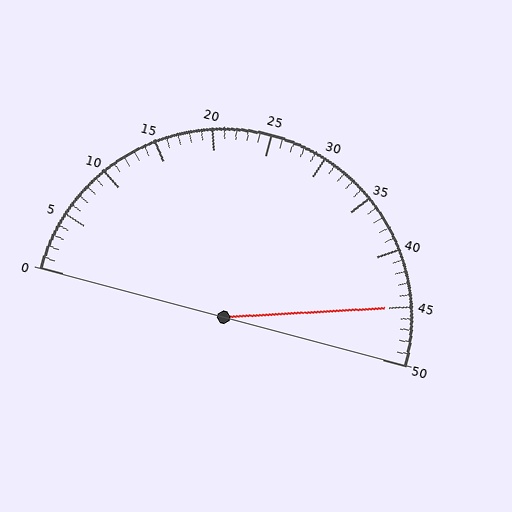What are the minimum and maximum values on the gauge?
The gauge ranges from 0 to 50.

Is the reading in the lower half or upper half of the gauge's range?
The reading is in the upper half of the range (0 to 50).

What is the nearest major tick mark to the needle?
The nearest major tick mark is 45.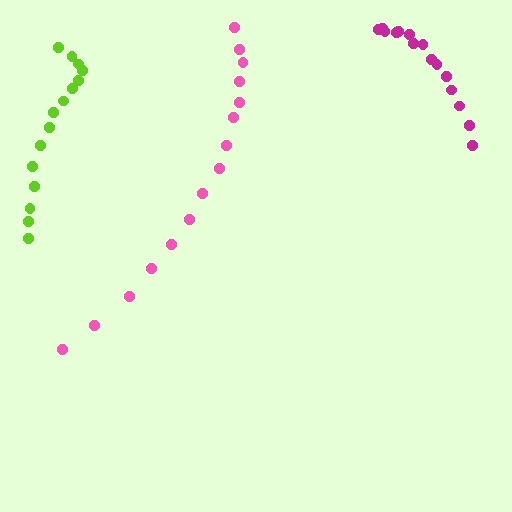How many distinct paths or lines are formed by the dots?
There are 3 distinct paths.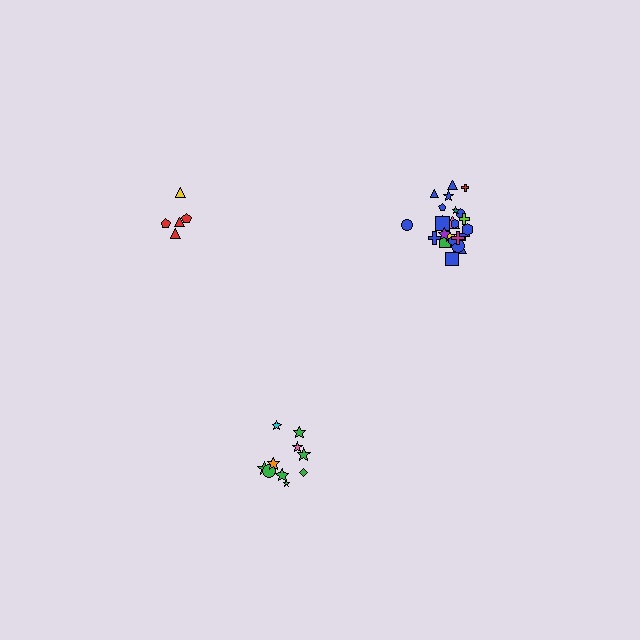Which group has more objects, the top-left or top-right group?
The top-right group.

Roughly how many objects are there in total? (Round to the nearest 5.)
Roughly 40 objects in total.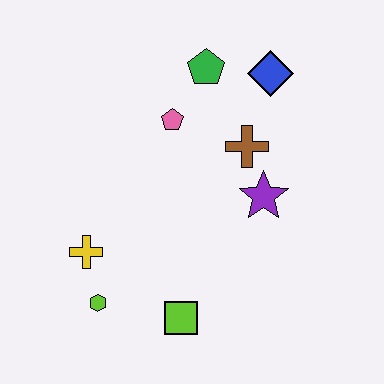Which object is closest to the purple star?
The brown cross is closest to the purple star.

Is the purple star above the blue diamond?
No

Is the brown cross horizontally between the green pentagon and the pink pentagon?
No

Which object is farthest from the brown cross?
The lime hexagon is farthest from the brown cross.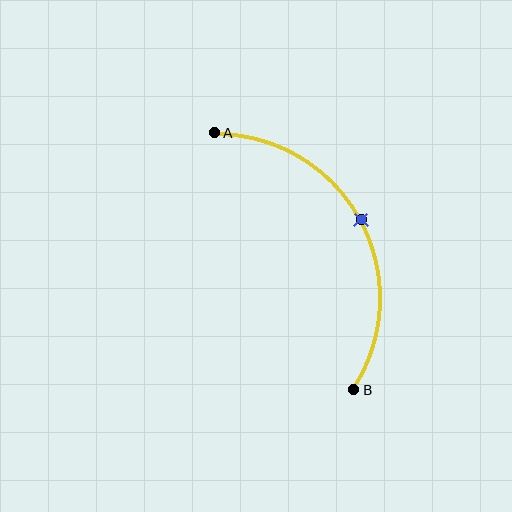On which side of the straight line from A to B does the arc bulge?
The arc bulges to the right of the straight line connecting A and B.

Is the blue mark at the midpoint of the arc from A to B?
Yes. The blue mark lies on the arc at equal arc-length from both A and B — it is the arc midpoint.